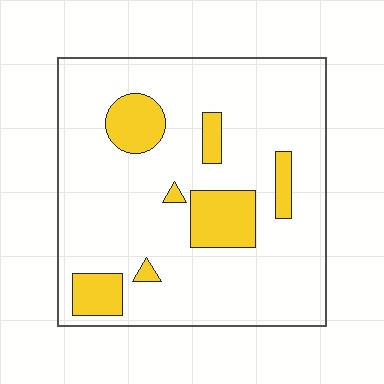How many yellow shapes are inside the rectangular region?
7.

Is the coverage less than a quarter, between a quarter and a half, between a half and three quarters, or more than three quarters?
Less than a quarter.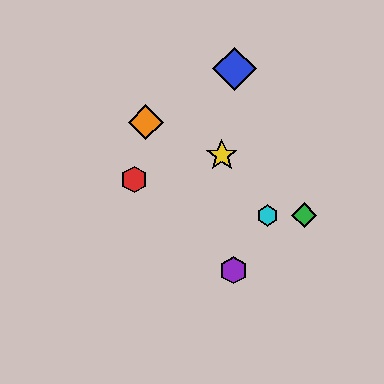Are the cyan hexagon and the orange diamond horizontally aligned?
No, the cyan hexagon is at y≈215 and the orange diamond is at y≈122.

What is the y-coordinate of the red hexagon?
The red hexagon is at y≈180.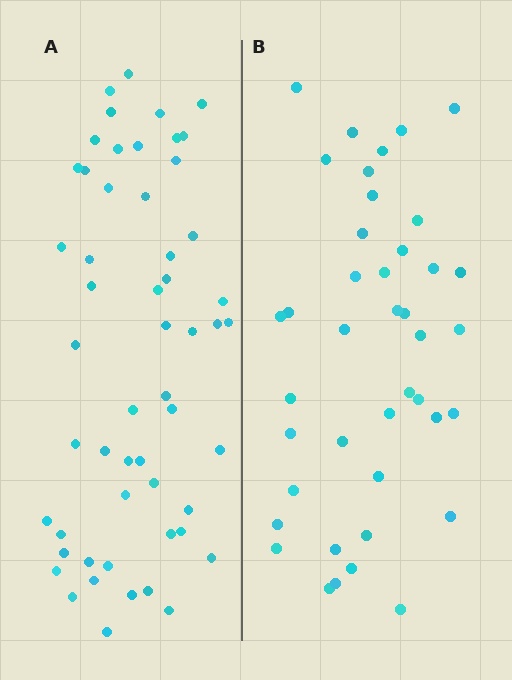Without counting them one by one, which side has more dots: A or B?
Region A (the left region) has more dots.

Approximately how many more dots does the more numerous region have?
Region A has approximately 15 more dots than region B.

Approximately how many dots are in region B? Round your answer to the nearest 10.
About 40 dots. (The exact count is 41, which rounds to 40.)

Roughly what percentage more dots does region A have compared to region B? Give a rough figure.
About 30% more.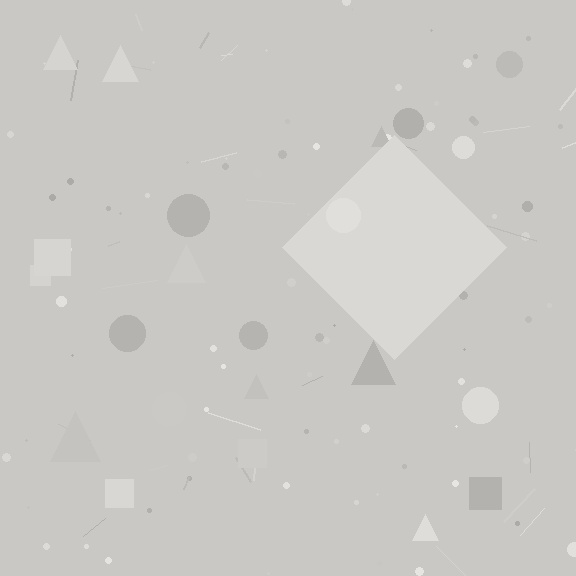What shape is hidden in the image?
A diamond is hidden in the image.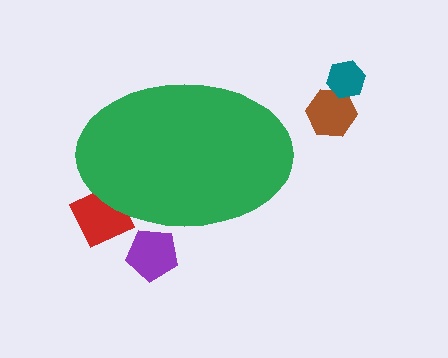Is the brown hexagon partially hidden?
No, the brown hexagon is fully visible.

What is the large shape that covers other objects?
A green ellipse.